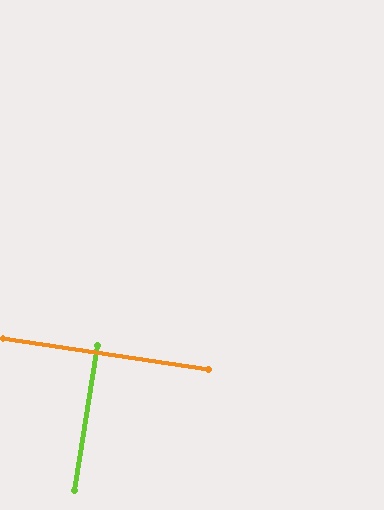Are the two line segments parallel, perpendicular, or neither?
Perpendicular — they meet at approximately 89°.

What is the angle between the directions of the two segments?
Approximately 89 degrees.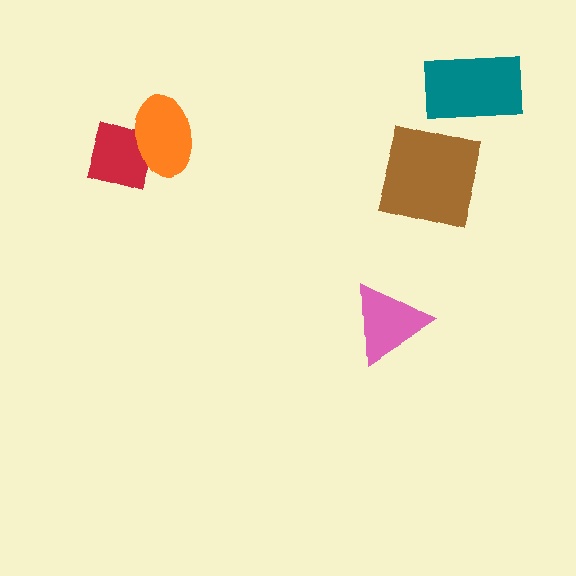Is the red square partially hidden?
Yes, it is partially covered by another shape.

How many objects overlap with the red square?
1 object overlaps with the red square.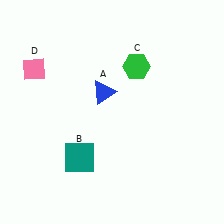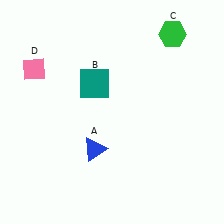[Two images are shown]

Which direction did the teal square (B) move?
The teal square (B) moved up.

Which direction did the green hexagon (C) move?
The green hexagon (C) moved right.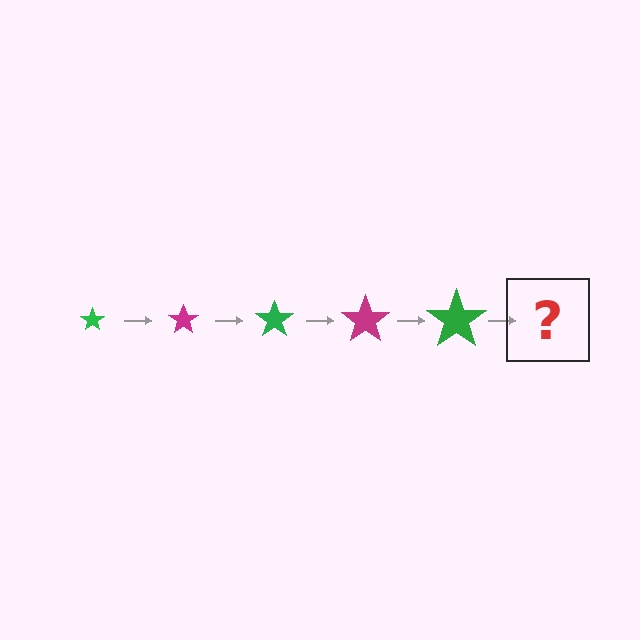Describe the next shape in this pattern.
It should be a magenta star, larger than the previous one.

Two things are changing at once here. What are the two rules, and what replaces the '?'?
The two rules are that the star grows larger each step and the color cycles through green and magenta. The '?' should be a magenta star, larger than the previous one.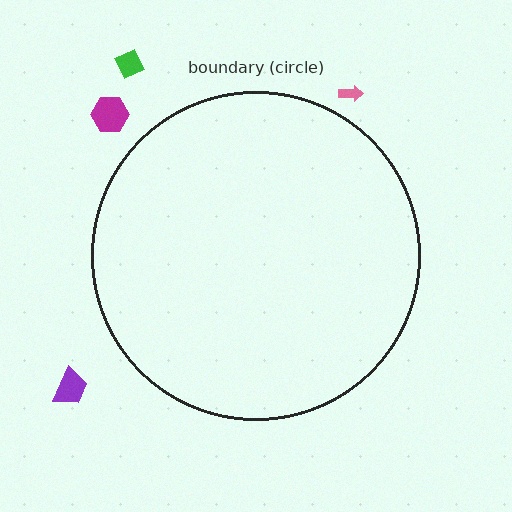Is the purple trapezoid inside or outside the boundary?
Outside.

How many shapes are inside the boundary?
0 inside, 4 outside.